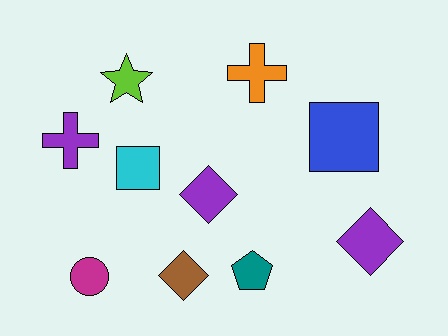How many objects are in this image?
There are 10 objects.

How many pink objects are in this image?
There are no pink objects.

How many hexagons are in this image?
There are no hexagons.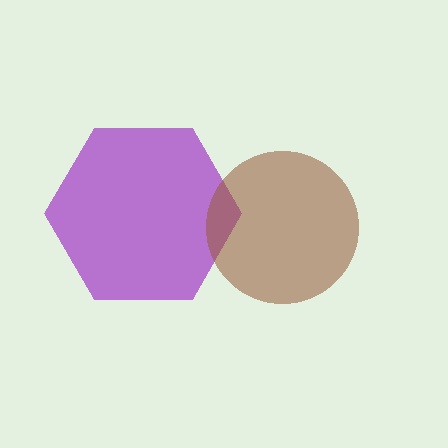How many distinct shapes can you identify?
There are 2 distinct shapes: a purple hexagon, a brown circle.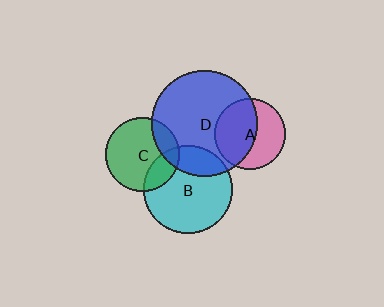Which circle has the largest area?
Circle D (blue).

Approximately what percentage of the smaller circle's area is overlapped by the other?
Approximately 25%.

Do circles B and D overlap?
Yes.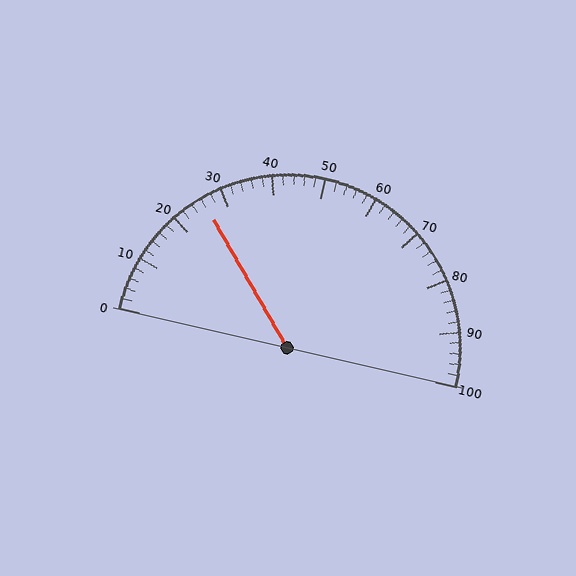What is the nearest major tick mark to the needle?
The nearest major tick mark is 30.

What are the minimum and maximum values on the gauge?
The gauge ranges from 0 to 100.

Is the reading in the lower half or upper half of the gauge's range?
The reading is in the lower half of the range (0 to 100).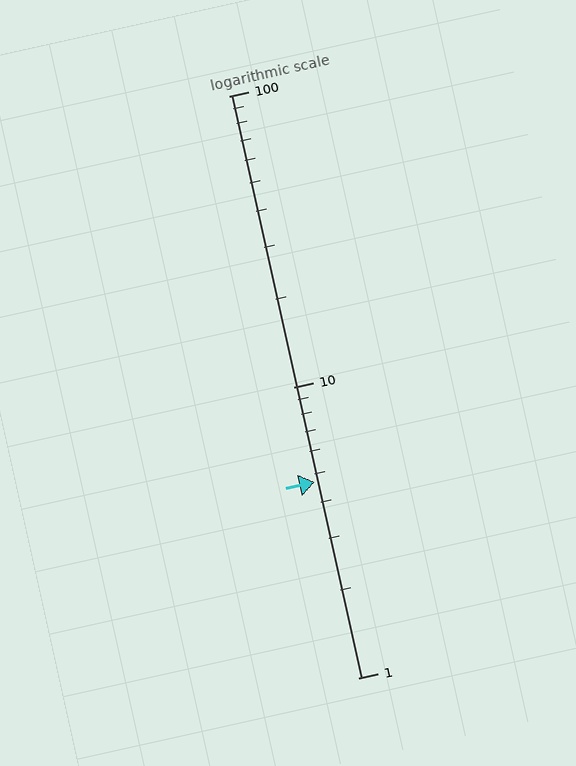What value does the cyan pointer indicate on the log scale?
The pointer indicates approximately 4.7.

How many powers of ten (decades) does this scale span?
The scale spans 2 decades, from 1 to 100.